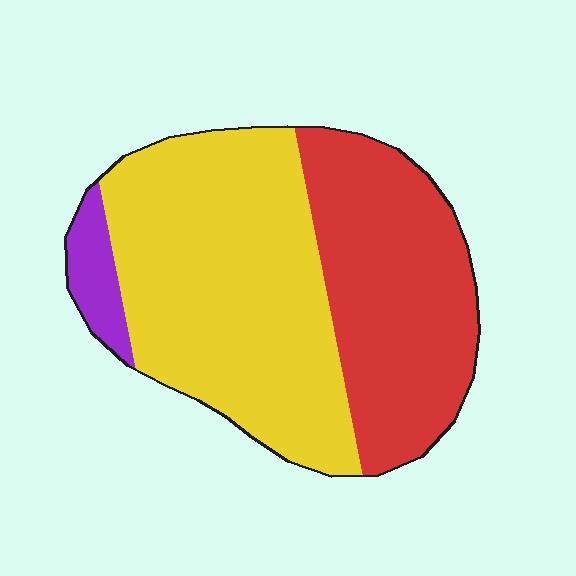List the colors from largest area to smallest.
From largest to smallest: yellow, red, purple.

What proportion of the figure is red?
Red covers around 40% of the figure.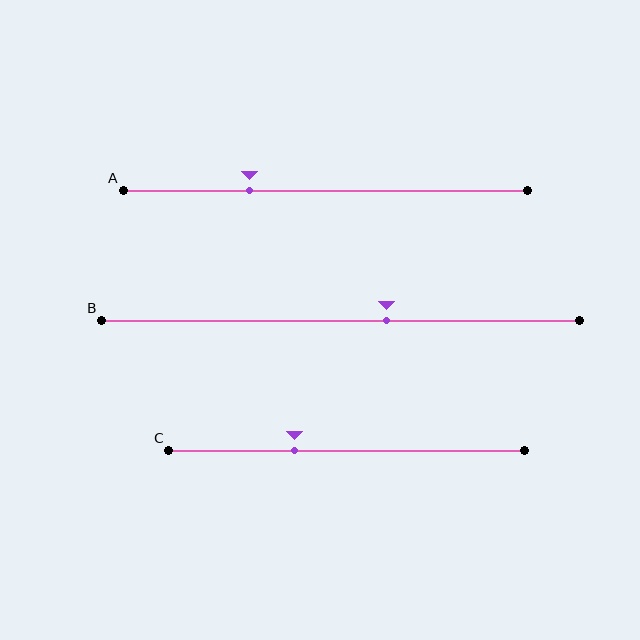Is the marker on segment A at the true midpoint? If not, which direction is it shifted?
No, the marker on segment A is shifted to the left by about 19% of the segment length.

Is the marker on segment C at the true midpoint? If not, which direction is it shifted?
No, the marker on segment C is shifted to the left by about 14% of the segment length.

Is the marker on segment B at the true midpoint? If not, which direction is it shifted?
No, the marker on segment B is shifted to the right by about 10% of the segment length.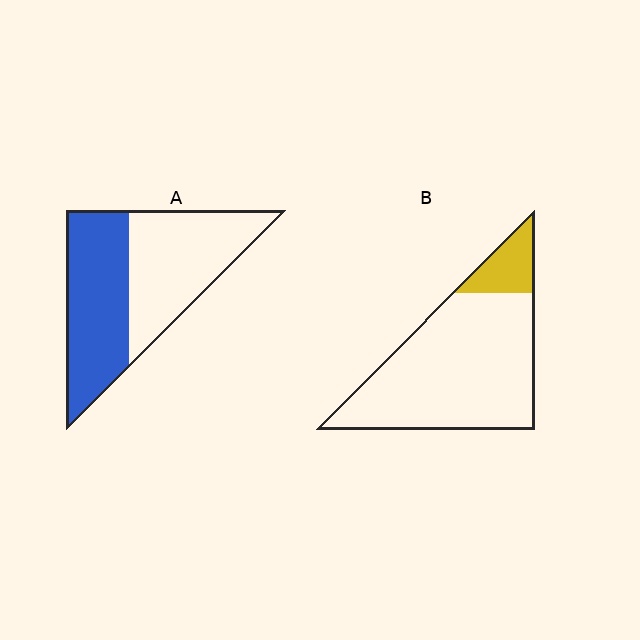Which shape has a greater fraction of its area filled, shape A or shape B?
Shape A.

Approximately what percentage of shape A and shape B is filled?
A is approximately 50% and B is approximately 15%.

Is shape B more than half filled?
No.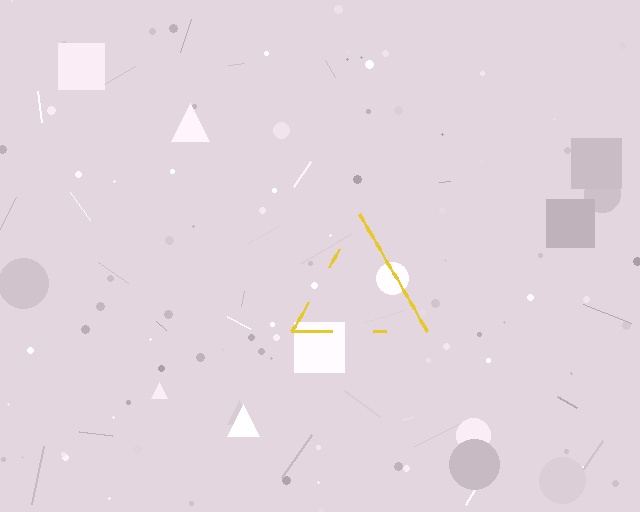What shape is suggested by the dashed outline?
The dashed outline suggests a triangle.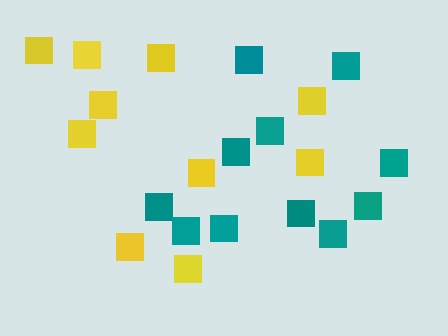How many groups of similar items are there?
There are 2 groups: one group of yellow squares (10) and one group of teal squares (11).